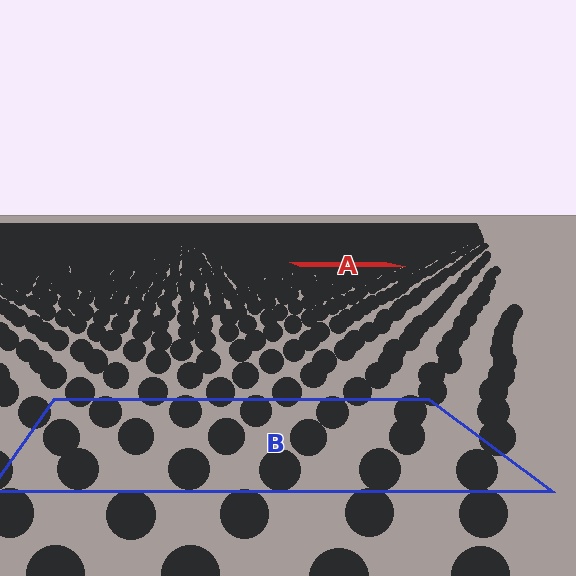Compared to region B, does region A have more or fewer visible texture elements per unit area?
Region A has more texture elements per unit area — they are packed more densely because it is farther away.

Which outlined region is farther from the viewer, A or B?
Region A is farther from the viewer — the texture elements inside it appear smaller and more densely packed.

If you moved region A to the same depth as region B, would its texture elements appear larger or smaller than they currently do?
They would appear larger. At a closer depth, the same texture elements are projected at a bigger on-screen size.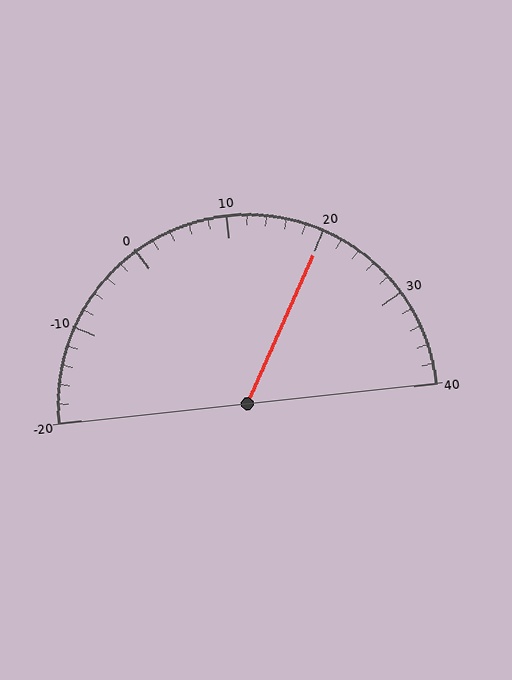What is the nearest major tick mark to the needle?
The nearest major tick mark is 20.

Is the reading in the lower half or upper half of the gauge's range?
The reading is in the upper half of the range (-20 to 40).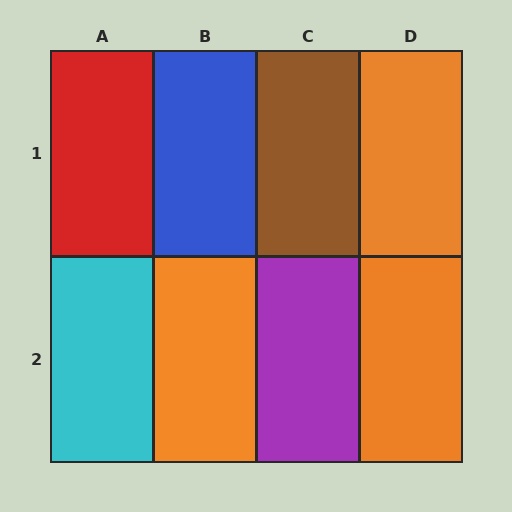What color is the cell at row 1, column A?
Red.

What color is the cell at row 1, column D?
Orange.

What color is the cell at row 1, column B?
Blue.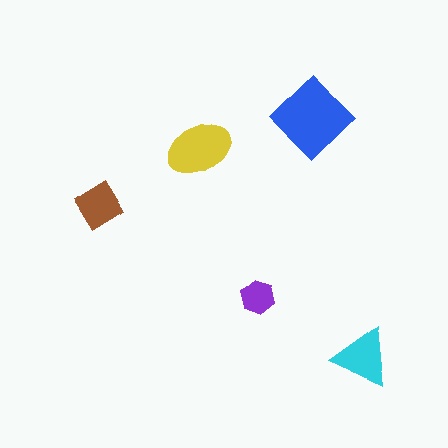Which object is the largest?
The blue diamond.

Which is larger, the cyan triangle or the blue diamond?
The blue diamond.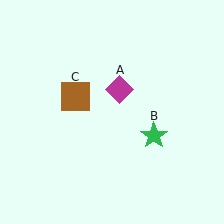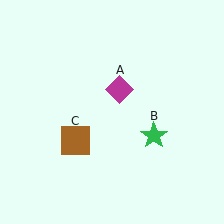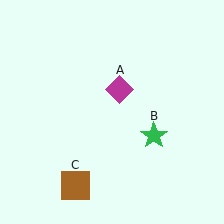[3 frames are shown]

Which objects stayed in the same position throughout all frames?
Magenta diamond (object A) and green star (object B) remained stationary.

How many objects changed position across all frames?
1 object changed position: brown square (object C).